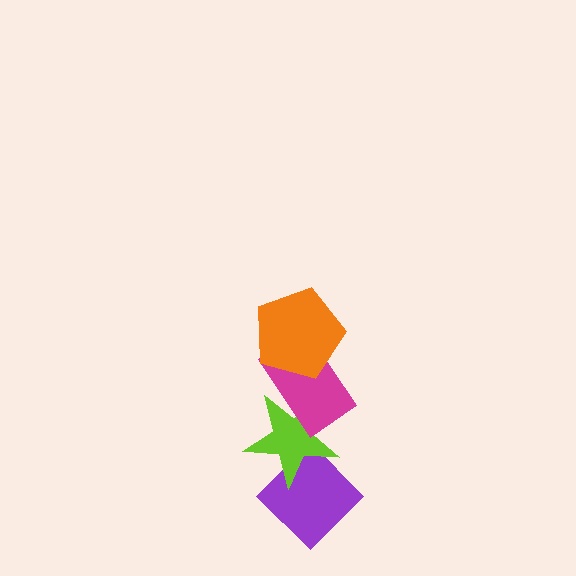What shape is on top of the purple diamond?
The lime star is on top of the purple diamond.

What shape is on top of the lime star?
The magenta rectangle is on top of the lime star.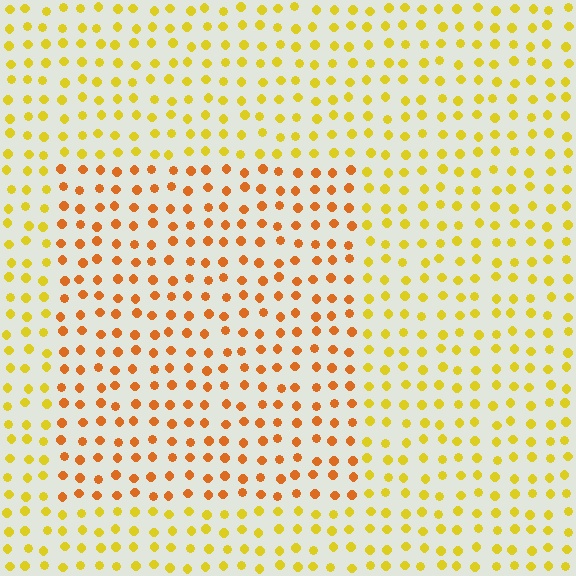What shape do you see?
I see a rectangle.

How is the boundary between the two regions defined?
The boundary is defined purely by a slight shift in hue (about 31 degrees). Spacing, size, and orientation are identical on both sides.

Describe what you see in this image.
The image is filled with small yellow elements in a uniform arrangement. A rectangle-shaped region is visible where the elements are tinted to a slightly different hue, forming a subtle color boundary.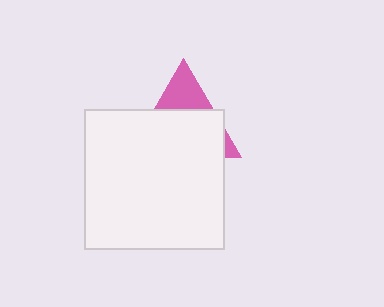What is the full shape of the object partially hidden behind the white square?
The partially hidden object is a pink triangle.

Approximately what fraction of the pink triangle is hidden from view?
Roughly 69% of the pink triangle is hidden behind the white square.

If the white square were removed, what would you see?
You would see the complete pink triangle.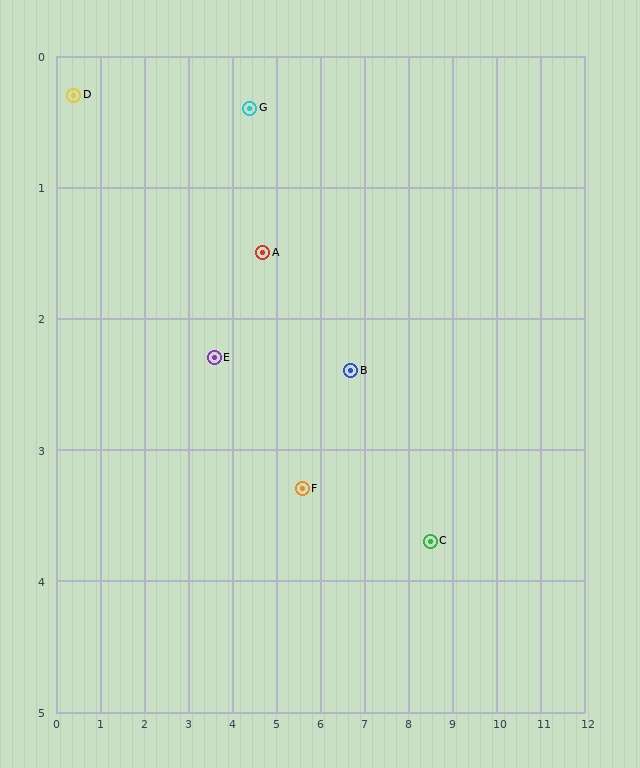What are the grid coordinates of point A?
Point A is at approximately (4.7, 1.5).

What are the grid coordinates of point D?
Point D is at approximately (0.4, 0.3).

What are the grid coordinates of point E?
Point E is at approximately (3.6, 2.3).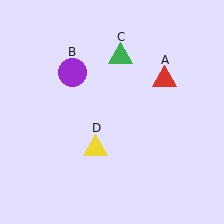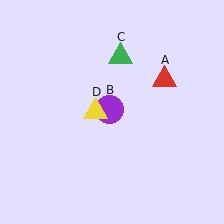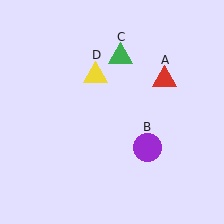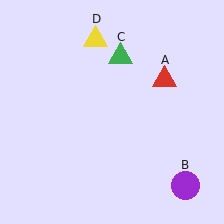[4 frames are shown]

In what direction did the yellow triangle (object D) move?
The yellow triangle (object D) moved up.